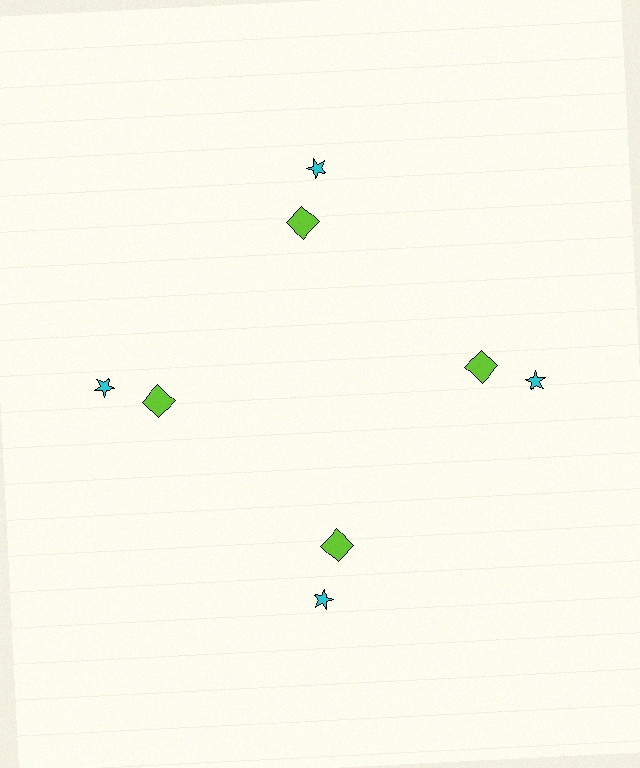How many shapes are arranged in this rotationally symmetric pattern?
There are 8 shapes, arranged in 4 groups of 2.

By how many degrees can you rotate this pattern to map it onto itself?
The pattern maps onto itself every 90 degrees of rotation.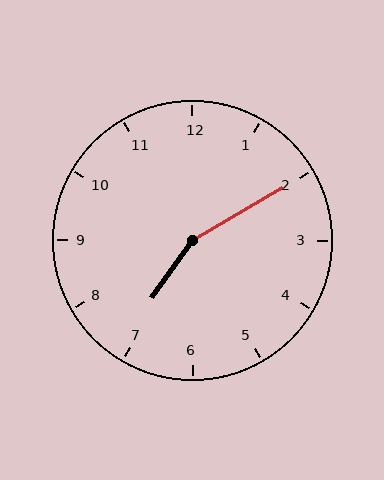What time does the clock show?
7:10.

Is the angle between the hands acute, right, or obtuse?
It is obtuse.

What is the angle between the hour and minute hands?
Approximately 155 degrees.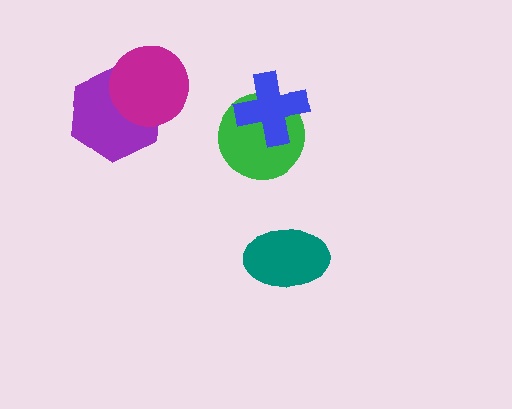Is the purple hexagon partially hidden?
Yes, it is partially covered by another shape.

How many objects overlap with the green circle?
1 object overlaps with the green circle.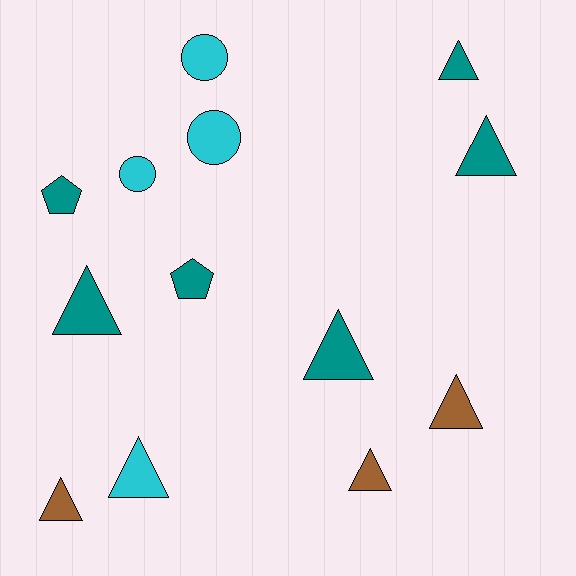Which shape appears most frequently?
Triangle, with 8 objects.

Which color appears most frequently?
Teal, with 6 objects.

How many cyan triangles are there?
There is 1 cyan triangle.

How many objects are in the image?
There are 13 objects.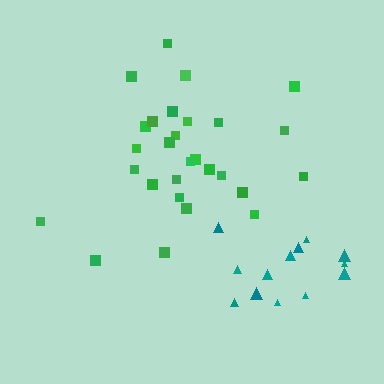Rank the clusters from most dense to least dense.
green, teal.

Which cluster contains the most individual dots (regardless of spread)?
Green (28).